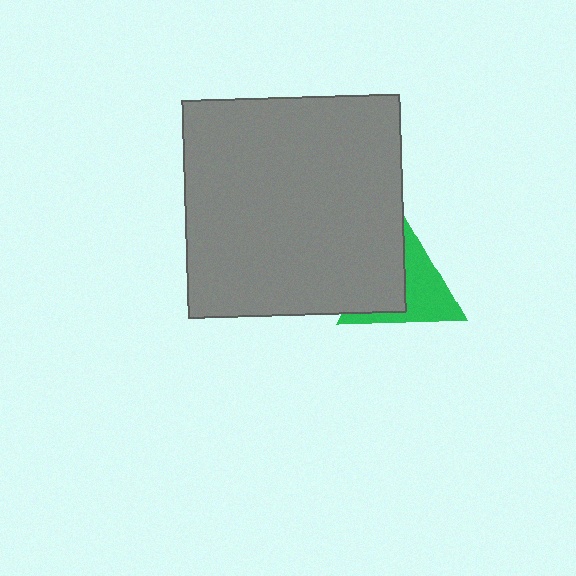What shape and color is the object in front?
The object in front is a gray square.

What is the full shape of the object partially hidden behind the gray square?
The partially hidden object is a green triangle.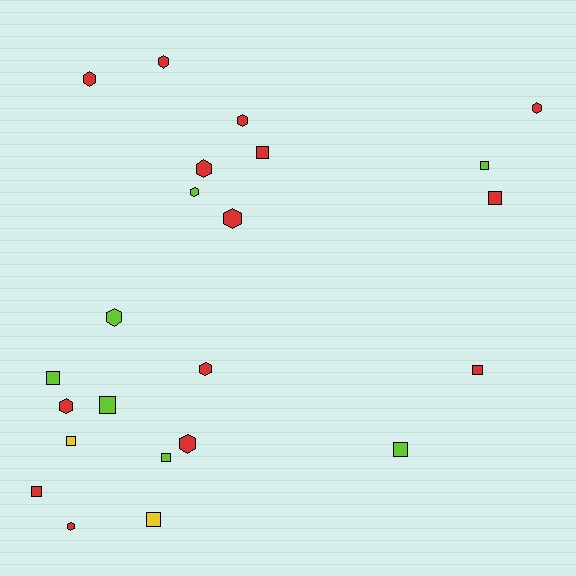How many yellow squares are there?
There are 2 yellow squares.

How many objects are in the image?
There are 23 objects.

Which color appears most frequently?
Red, with 14 objects.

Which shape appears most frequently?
Hexagon, with 12 objects.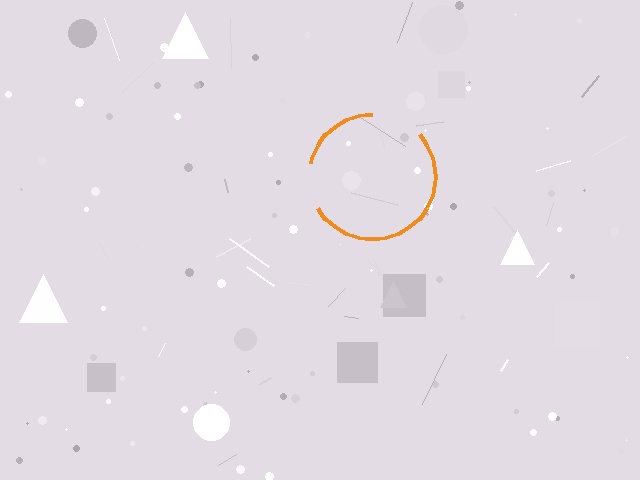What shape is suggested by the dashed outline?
The dashed outline suggests a circle.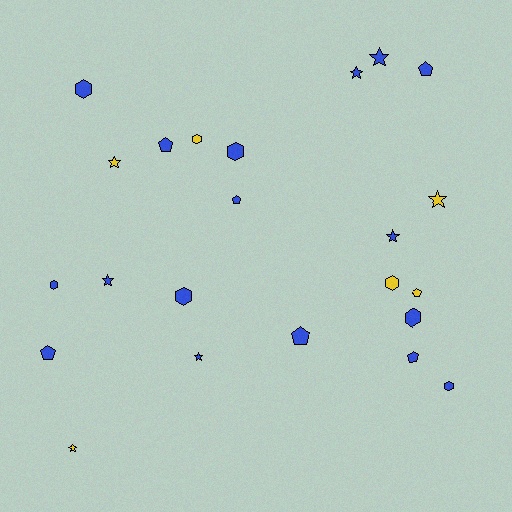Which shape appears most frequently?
Hexagon, with 8 objects.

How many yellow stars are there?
There are 3 yellow stars.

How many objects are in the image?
There are 23 objects.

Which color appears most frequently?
Blue, with 17 objects.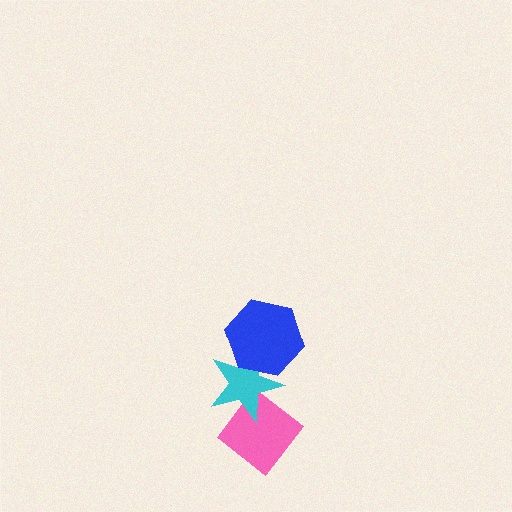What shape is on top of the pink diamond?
The cyan star is on top of the pink diamond.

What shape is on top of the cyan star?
The blue hexagon is on top of the cyan star.